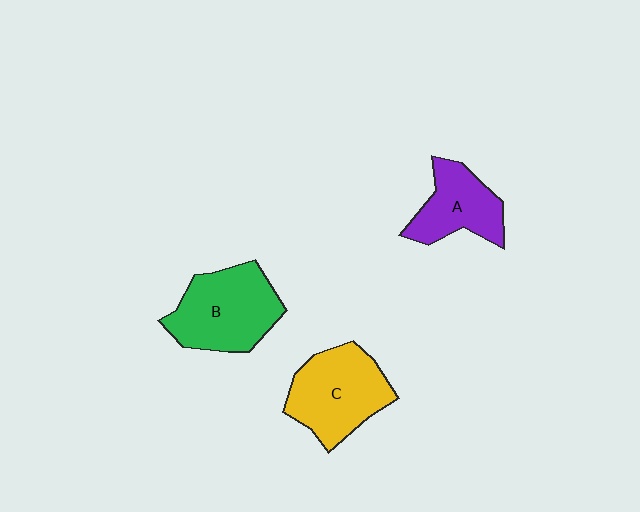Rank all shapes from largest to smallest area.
From largest to smallest: B (green), C (yellow), A (purple).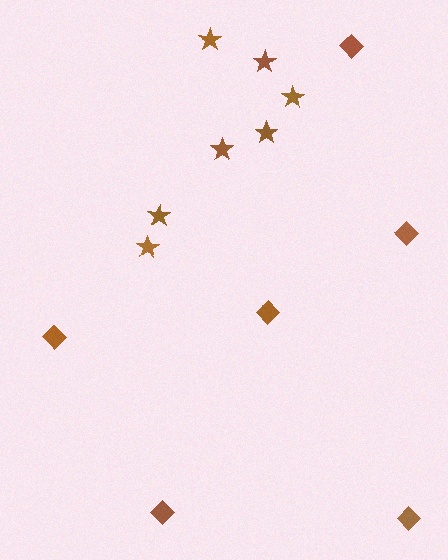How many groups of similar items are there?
There are 2 groups: one group of diamonds (6) and one group of stars (7).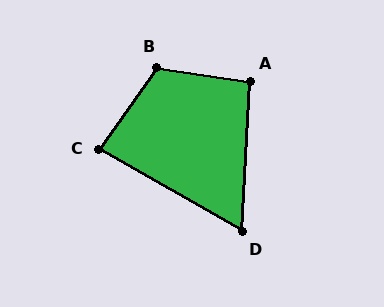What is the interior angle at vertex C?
Approximately 85 degrees (acute).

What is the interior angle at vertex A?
Approximately 95 degrees (obtuse).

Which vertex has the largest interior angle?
B, at approximately 117 degrees.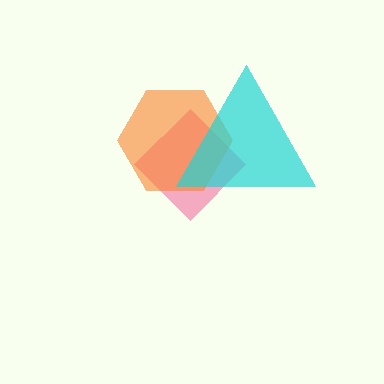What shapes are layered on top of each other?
The layered shapes are: a pink diamond, an orange hexagon, a cyan triangle.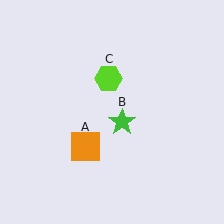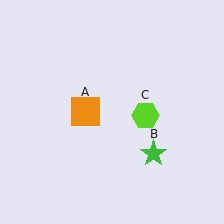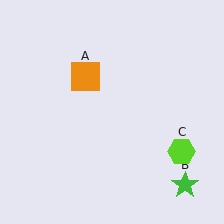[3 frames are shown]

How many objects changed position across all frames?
3 objects changed position: orange square (object A), green star (object B), lime hexagon (object C).